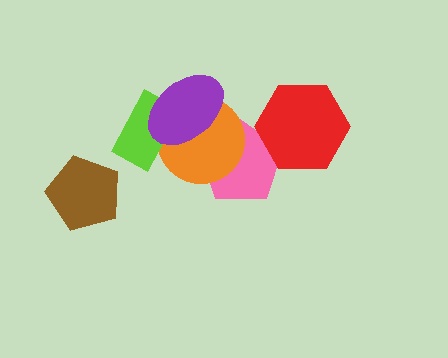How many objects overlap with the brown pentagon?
0 objects overlap with the brown pentagon.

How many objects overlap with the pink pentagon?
3 objects overlap with the pink pentagon.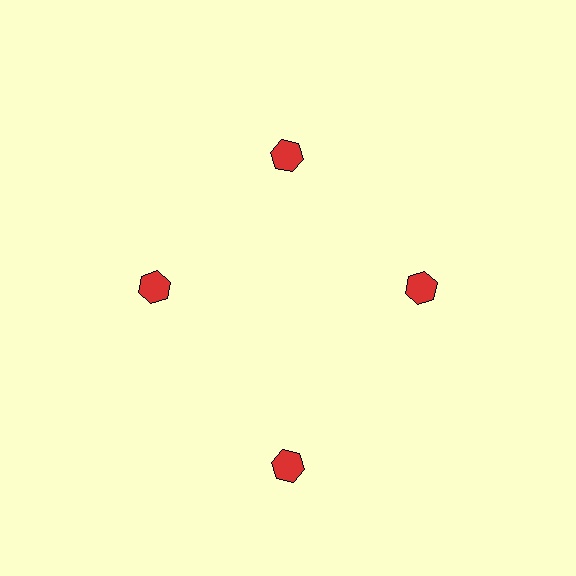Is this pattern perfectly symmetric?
No. The 4 red hexagons are arranged in a ring, but one element near the 6 o'clock position is pushed outward from the center, breaking the 4-fold rotational symmetry.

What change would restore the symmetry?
The symmetry would be restored by moving it inward, back onto the ring so that all 4 hexagons sit at equal angles and equal distance from the center.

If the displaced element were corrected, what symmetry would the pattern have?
It would have 4-fold rotational symmetry — the pattern would map onto itself every 90 degrees.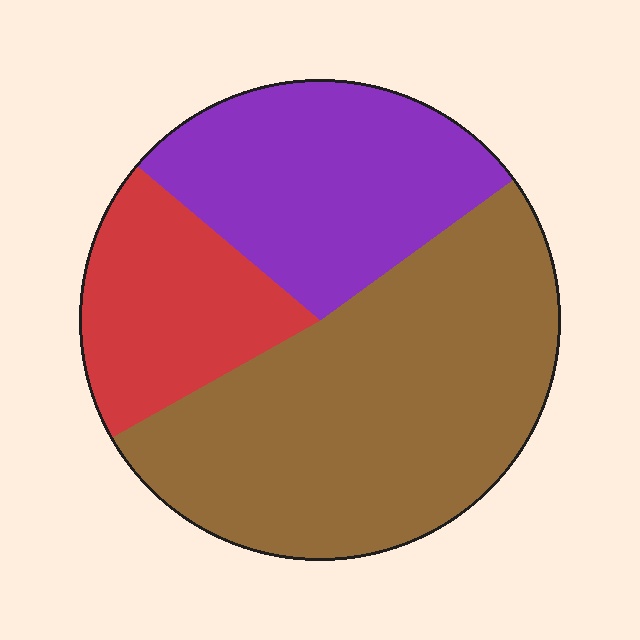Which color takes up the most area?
Brown, at roughly 50%.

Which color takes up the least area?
Red, at roughly 20%.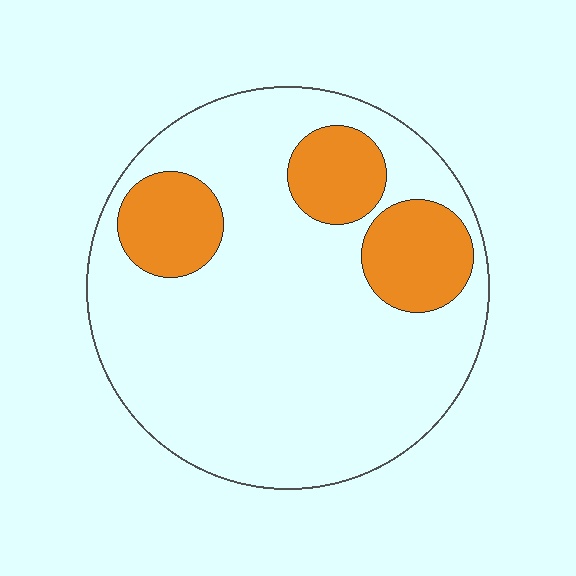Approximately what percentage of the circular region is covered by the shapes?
Approximately 20%.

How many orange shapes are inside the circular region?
3.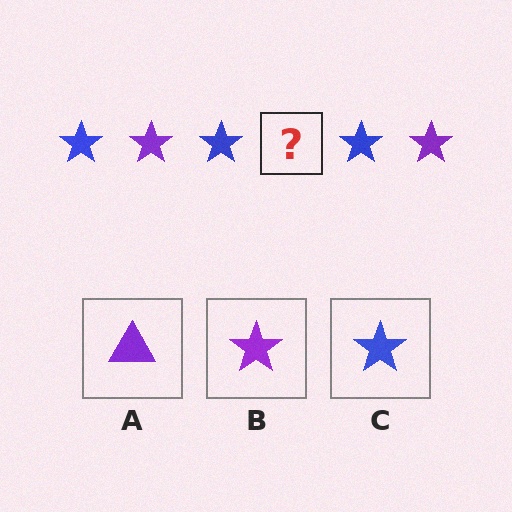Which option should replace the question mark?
Option B.